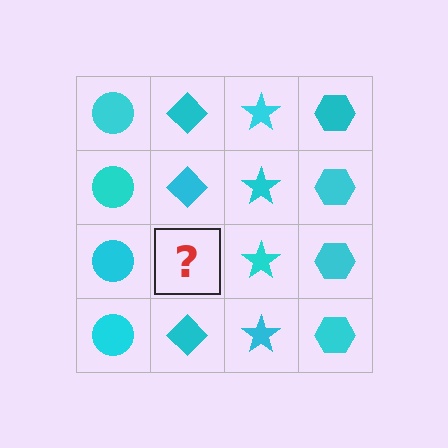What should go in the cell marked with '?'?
The missing cell should contain a cyan diamond.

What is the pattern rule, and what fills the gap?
The rule is that each column has a consistent shape. The gap should be filled with a cyan diamond.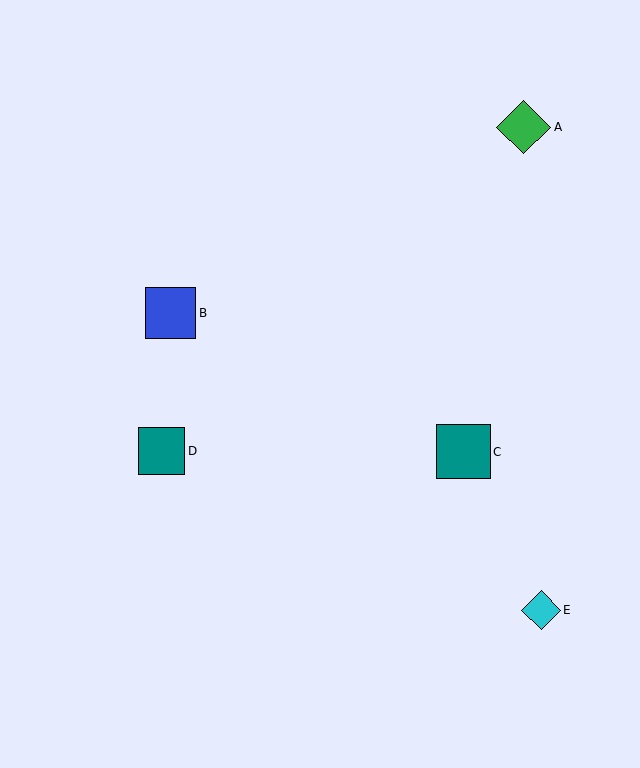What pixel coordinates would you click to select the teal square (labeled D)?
Click at (161, 451) to select the teal square D.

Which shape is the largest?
The teal square (labeled C) is the largest.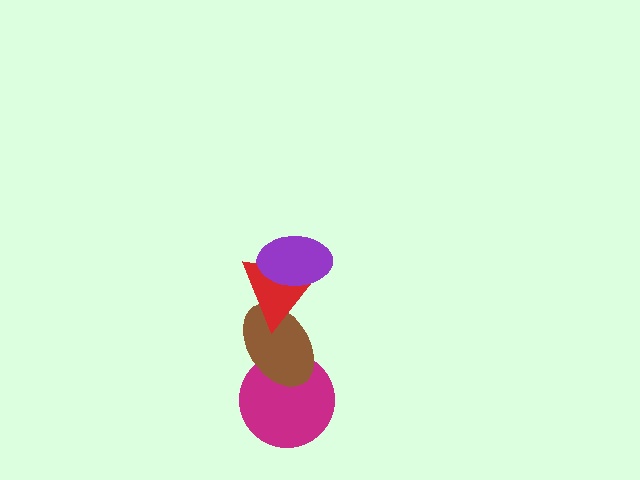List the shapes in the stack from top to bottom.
From top to bottom: the purple ellipse, the red triangle, the brown ellipse, the magenta circle.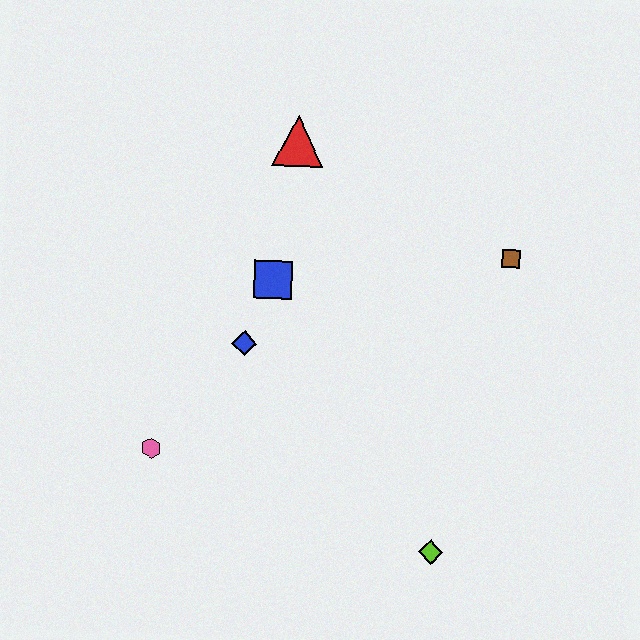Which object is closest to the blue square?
The blue diamond is closest to the blue square.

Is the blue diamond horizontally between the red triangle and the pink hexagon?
Yes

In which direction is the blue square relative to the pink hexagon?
The blue square is above the pink hexagon.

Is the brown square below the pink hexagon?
No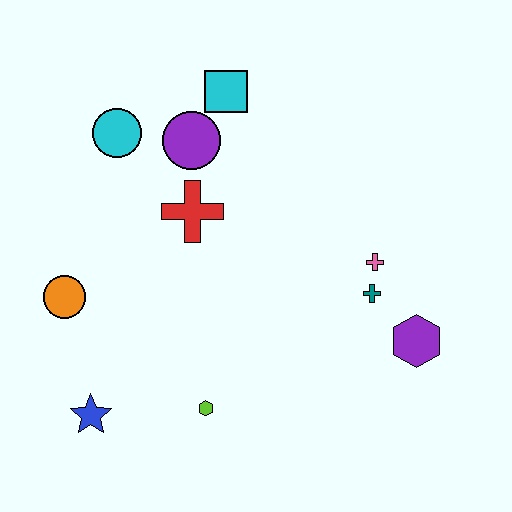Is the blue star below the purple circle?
Yes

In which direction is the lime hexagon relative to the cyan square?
The lime hexagon is below the cyan square.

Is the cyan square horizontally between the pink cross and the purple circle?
Yes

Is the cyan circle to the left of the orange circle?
No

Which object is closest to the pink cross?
The teal cross is closest to the pink cross.